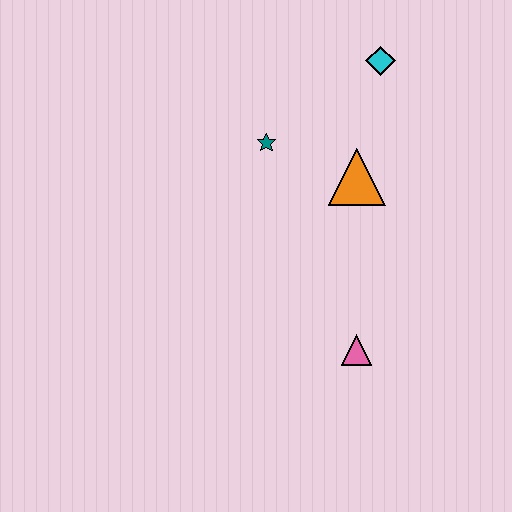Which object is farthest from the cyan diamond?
The pink triangle is farthest from the cyan diamond.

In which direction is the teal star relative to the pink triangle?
The teal star is above the pink triangle.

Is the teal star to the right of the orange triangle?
No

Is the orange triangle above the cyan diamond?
No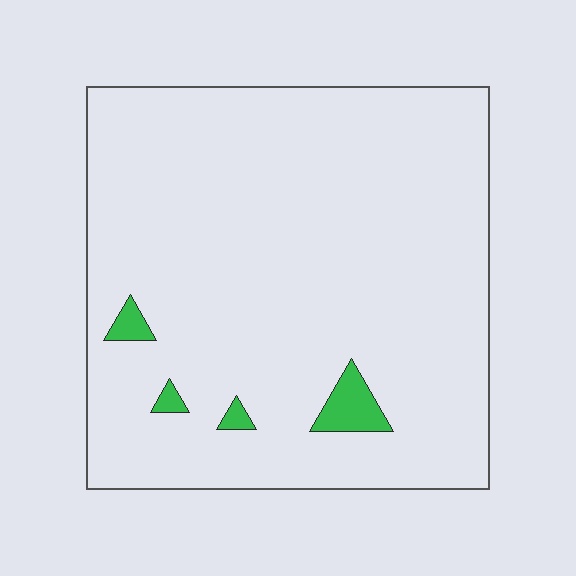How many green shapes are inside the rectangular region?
4.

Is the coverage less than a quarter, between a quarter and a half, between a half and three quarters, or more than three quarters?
Less than a quarter.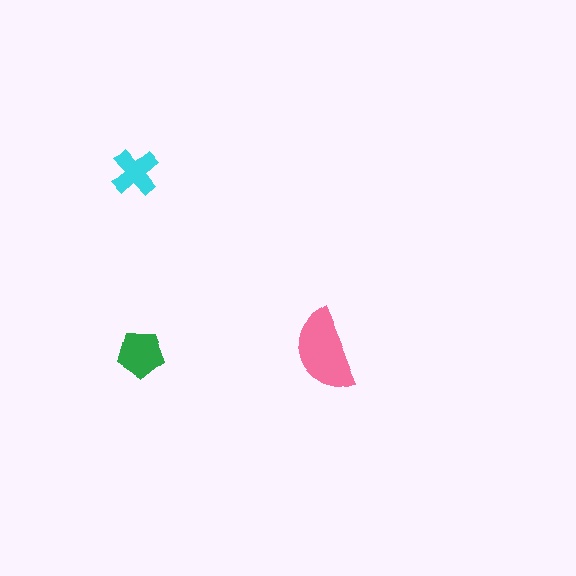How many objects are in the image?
There are 3 objects in the image.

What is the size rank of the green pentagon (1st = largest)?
2nd.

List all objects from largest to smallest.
The pink semicircle, the green pentagon, the cyan cross.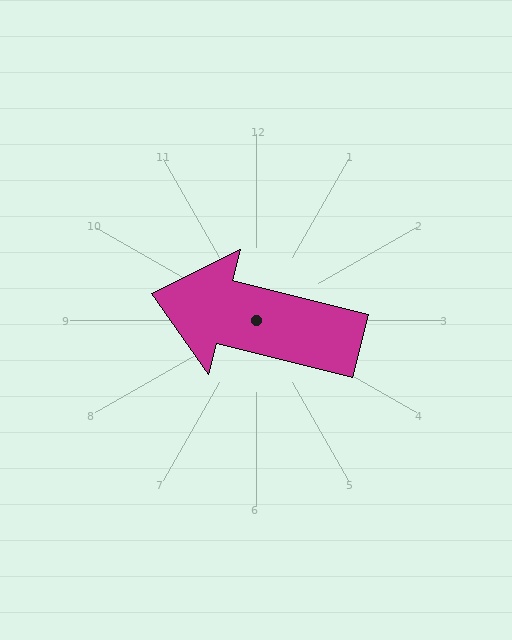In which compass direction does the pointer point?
West.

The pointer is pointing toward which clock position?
Roughly 9 o'clock.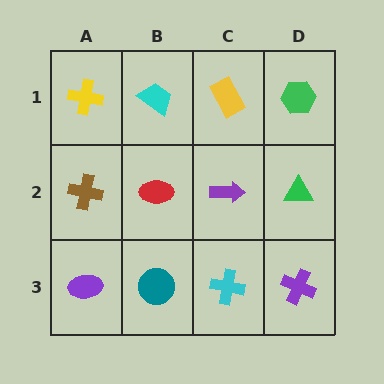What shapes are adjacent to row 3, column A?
A brown cross (row 2, column A), a teal circle (row 3, column B).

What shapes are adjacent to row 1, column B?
A red ellipse (row 2, column B), a yellow cross (row 1, column A), a yellow rectangle (row 1, column C).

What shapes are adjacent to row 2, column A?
A yellow cross (row 1, column A), a purple ellipse (row 3, column A), a red ellipse (row 2, column B).